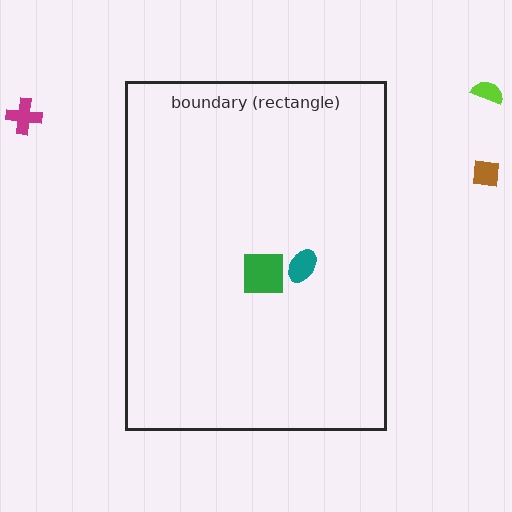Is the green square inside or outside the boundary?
Inside.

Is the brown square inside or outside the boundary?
Outside.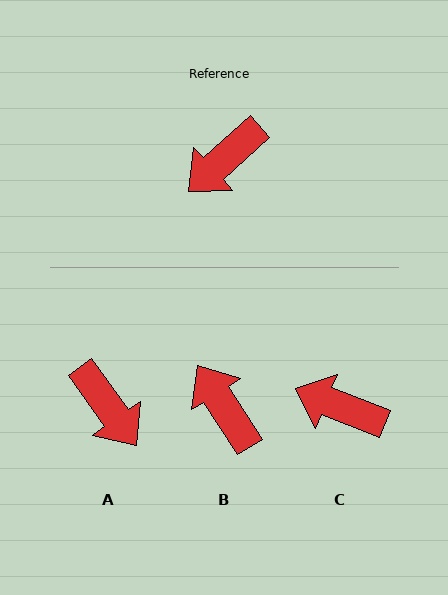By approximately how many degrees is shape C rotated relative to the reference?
Approximately 64 degrees clockwise.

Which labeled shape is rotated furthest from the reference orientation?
B, about 100 degrees away.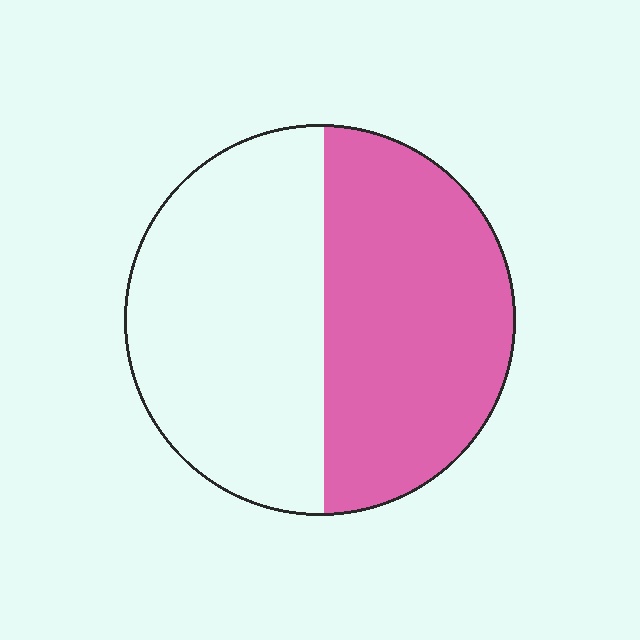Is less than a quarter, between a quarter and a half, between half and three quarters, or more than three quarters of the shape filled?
Between a quarter and a half.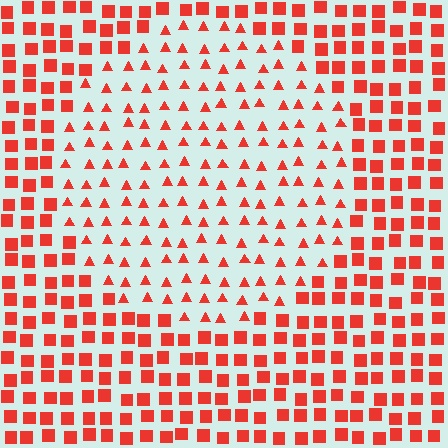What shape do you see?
I see a circle.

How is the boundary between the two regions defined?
The boundary is defined by a change in element shape: triangles inside vs. squares outside. All elements share the same color and spacing.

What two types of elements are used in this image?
The image uses triangles inside the circle region and squares outside it.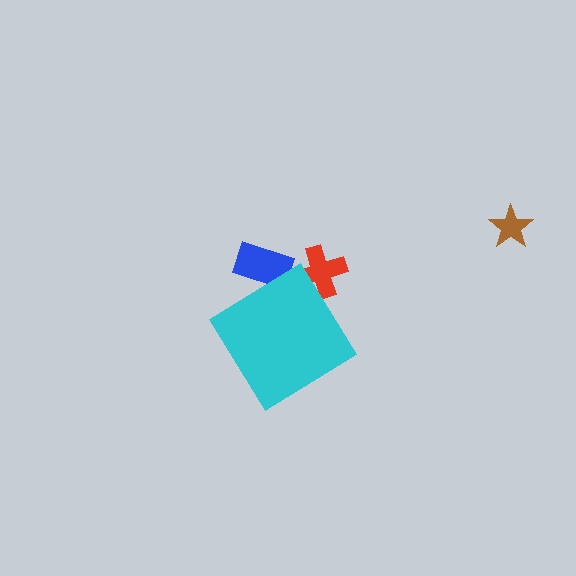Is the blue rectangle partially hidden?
Yes, the blue rectangle is partially hidden behind the cyan diamond.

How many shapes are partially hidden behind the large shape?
2 shapes are partially hidden.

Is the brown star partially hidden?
No, the brown star is fully visible.